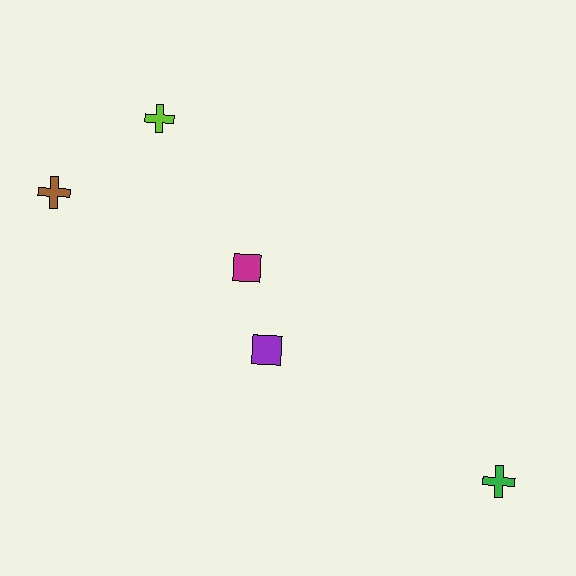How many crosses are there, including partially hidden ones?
There are 3 crosses.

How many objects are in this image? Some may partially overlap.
There are 5 objects.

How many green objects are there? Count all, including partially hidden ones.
There is 1 green object.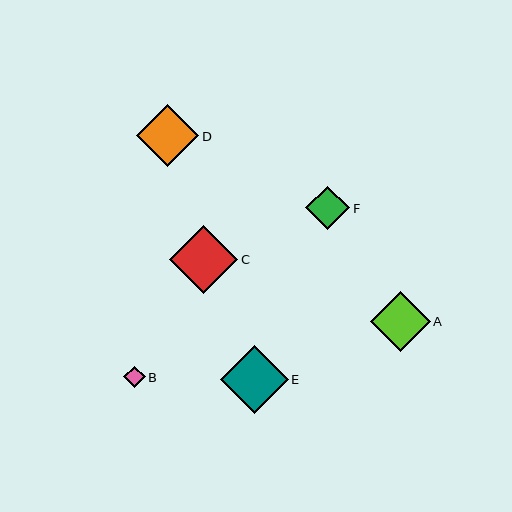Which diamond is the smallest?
Diamond B is the smallest with a size of approximately 22 pixels.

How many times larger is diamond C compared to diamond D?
Diamond C is approximately 1.1 times the size of diamond D.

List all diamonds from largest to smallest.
From largest to smallest: C, E, D, A, F, B.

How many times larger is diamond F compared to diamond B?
Diamond F is approximately 2.0 times the size of diamond B.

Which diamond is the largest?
Diamond C is the largest with a size of approximately 68 pixels.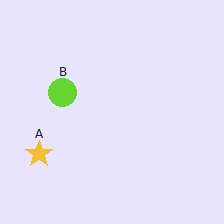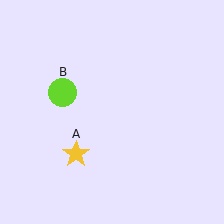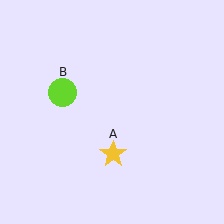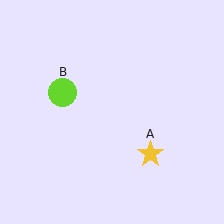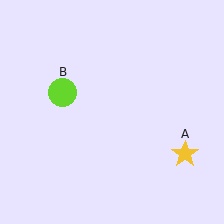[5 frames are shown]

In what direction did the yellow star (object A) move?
The yellow star (object A) moved right.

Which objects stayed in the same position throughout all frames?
Lime circle (object B) remained stationary.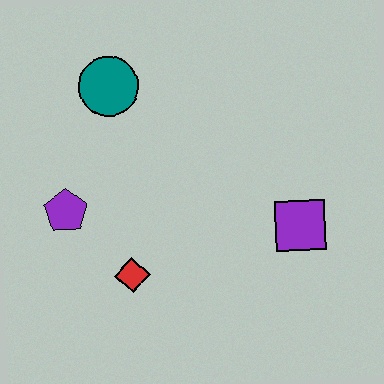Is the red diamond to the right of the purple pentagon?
Yes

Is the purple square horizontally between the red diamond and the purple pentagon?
No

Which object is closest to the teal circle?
The purple pentagon is closest to the teal circle.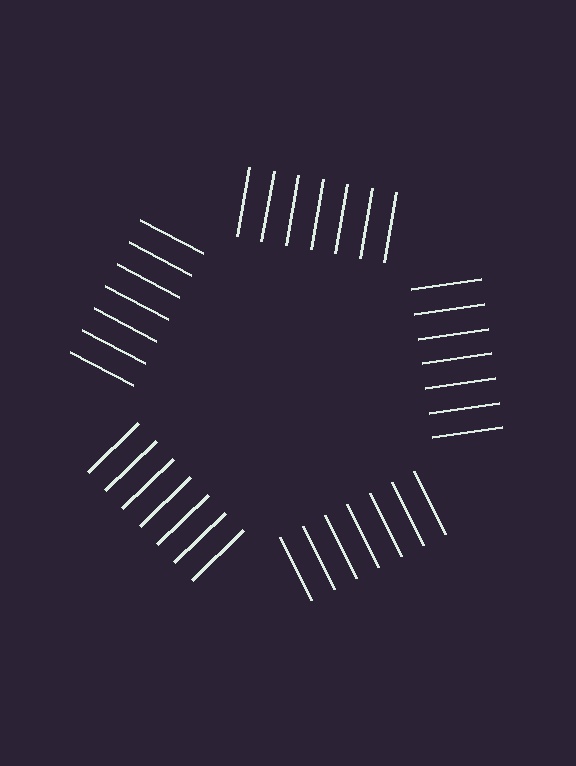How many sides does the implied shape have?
5 sides — the line-ends trace a pentagon.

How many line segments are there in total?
35 — 7 along each of the 5 edges.